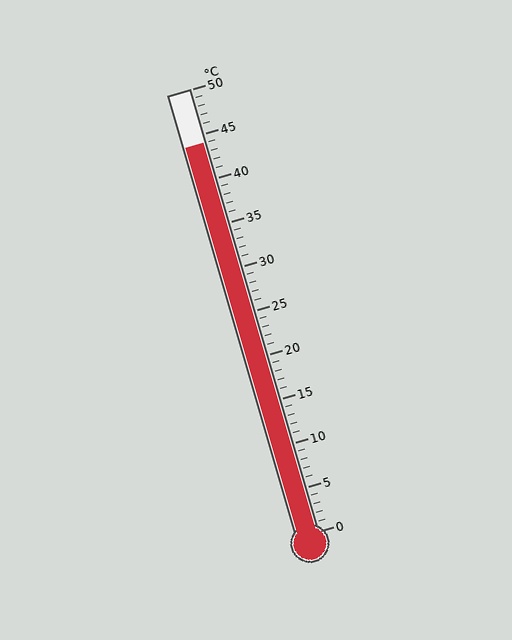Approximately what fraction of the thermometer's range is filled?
The thermometer is filled to approximately 90% of its range.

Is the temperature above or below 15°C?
The temperature is above 15°C.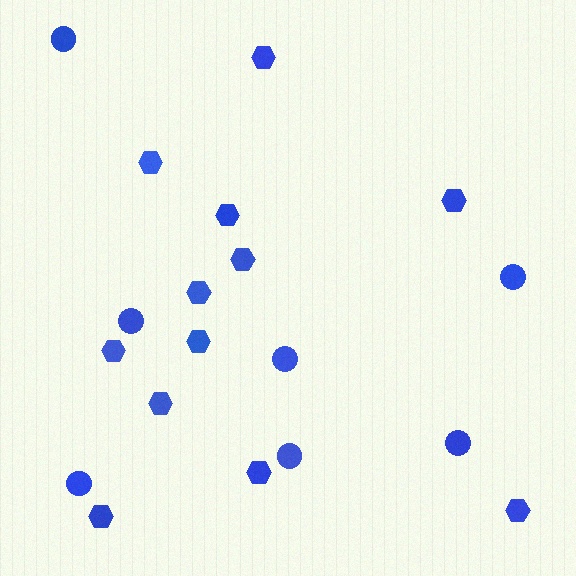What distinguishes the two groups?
There are 2 groups: one group of circles (7) and one group of hexagons (12).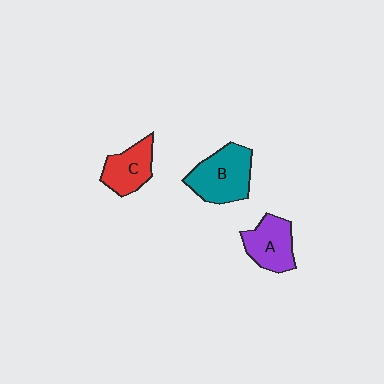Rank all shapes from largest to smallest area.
From largest to smallest: B (teal), A (purple), C (red).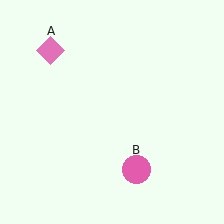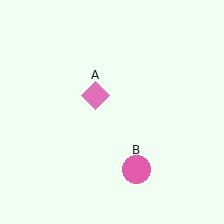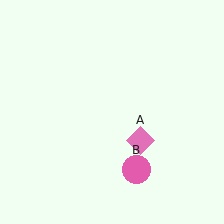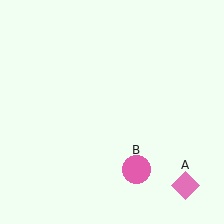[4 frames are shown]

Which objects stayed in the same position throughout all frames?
Pink circle (object B) remained stationary.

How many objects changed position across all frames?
1 object changed position: pink diamond (object A).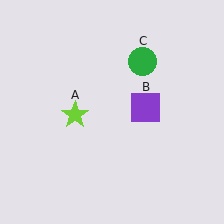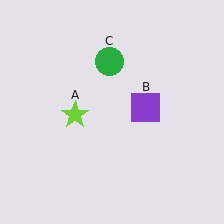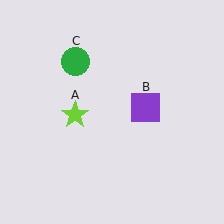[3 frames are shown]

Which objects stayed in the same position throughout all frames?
Lime star (object A) and purple square (object B) remained stationary.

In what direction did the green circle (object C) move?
The green circle (object C) moved left.